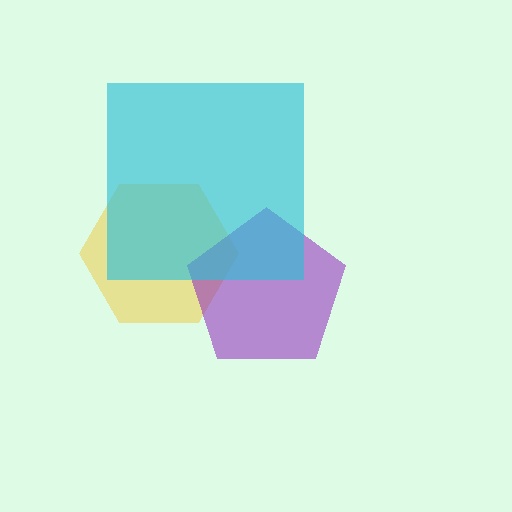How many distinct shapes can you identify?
There are 3 distinct shapes: a yellow hexagon, a purple pentagon, a cyan square.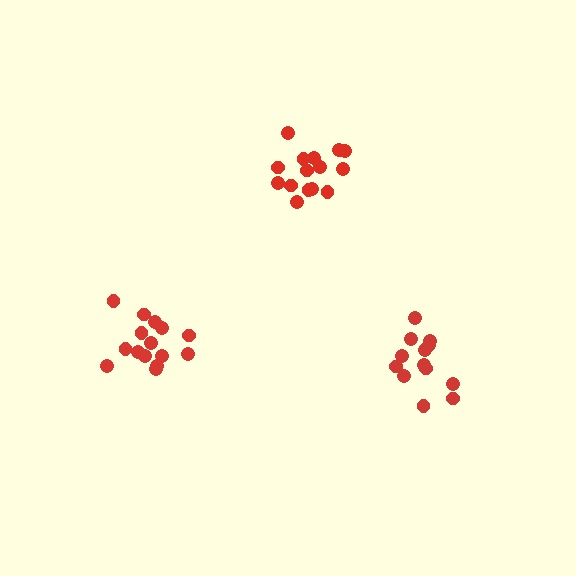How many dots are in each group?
Group 1: 15 dots, Group 2: 13 dots, Group 3: 15 dots (43 total).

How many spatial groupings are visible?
There are 3 spatial groupings.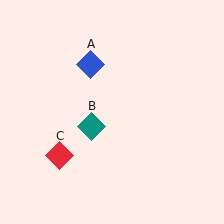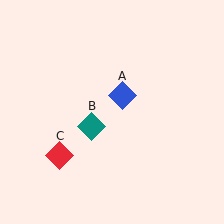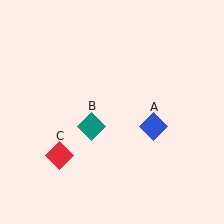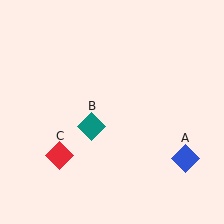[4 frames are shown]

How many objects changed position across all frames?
1 object changed position: blue diamond (object A).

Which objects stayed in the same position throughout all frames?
Teal diamond (object B) and red diamond (object C) remained stationary.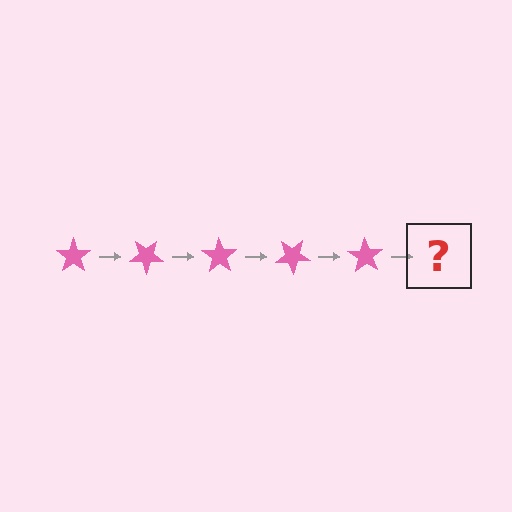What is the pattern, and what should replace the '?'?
The pattern is that the star rotates 35 degrees each step. The '?' should be a pink star rotated 175 degrees.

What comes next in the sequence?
The next element should be a pink star rotated 175 degrees.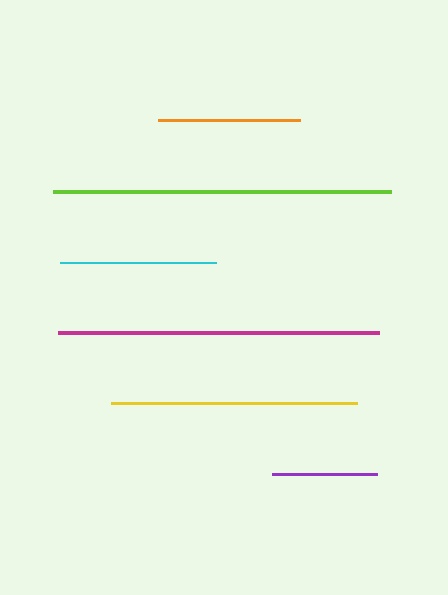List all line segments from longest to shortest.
From longest to shortest: lime, magenta, yellow, cyan, orange, purple.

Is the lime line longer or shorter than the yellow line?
The lime line is longer than the yellow line.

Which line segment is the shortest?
The purple line is the shortest at approximately 105 pixels.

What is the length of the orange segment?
The orange segment is approximately 142 pixels long.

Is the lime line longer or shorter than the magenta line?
The lime line is longer than the magenta line.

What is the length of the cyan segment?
The cyan segment is approximately 156 pixels long.